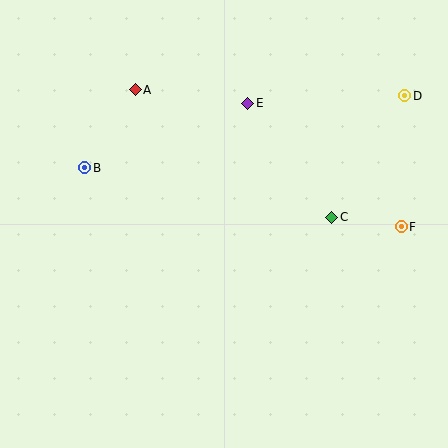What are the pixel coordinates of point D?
Point D is at (405, 96).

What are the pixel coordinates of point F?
Point F is at (401, 227).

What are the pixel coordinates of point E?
Point E is at (248, 103).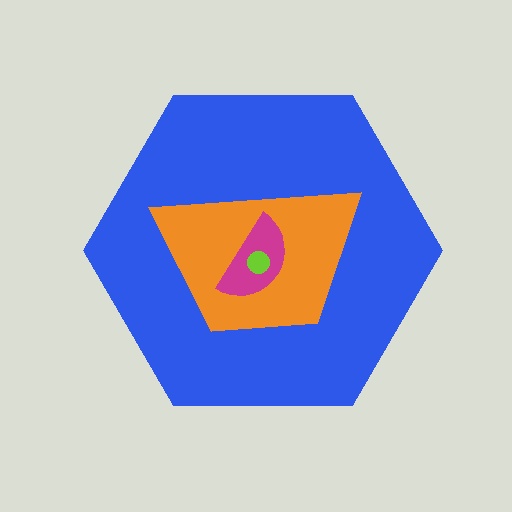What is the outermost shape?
The blue hexagon.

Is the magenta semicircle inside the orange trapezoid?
Yes.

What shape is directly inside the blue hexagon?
The orange trapezoid.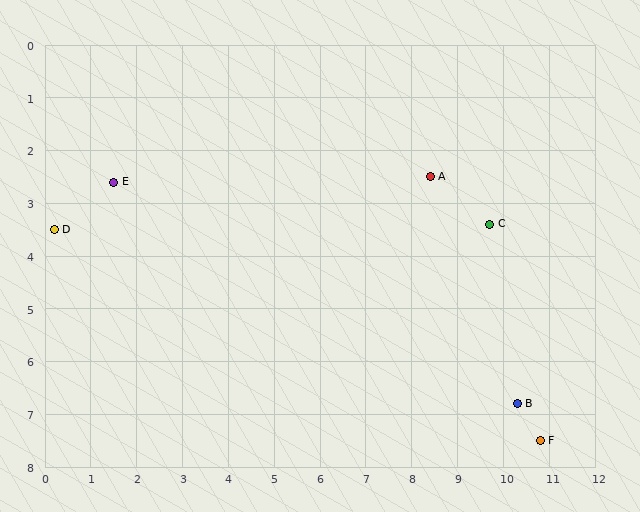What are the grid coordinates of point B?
Point B is at approximately (10.3, 6.8).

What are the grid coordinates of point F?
Point F is at approximately (10.8, 7.5).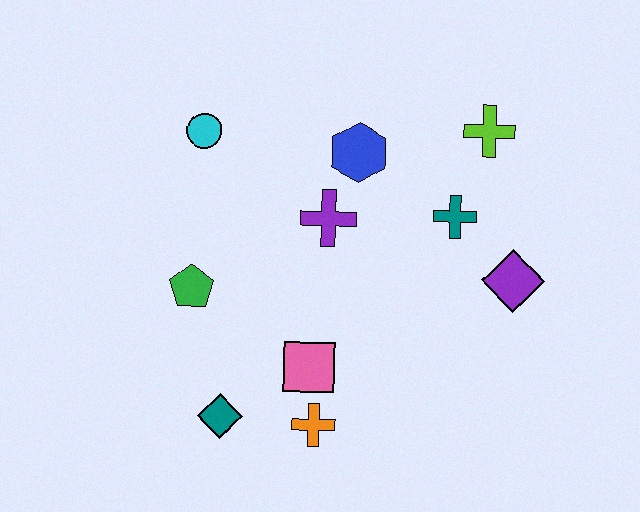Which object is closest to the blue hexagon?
The purple cross is closest to the blue hexagon.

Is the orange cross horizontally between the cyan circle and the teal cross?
Yes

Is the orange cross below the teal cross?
Yes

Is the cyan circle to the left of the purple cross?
Yes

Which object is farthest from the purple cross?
The teal diamond is farthest from the purple cross.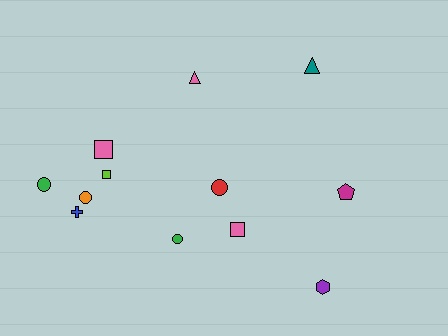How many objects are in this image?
There are 12 objects.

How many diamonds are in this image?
There are no diamonds.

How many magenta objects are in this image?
There is 1 magenta object.